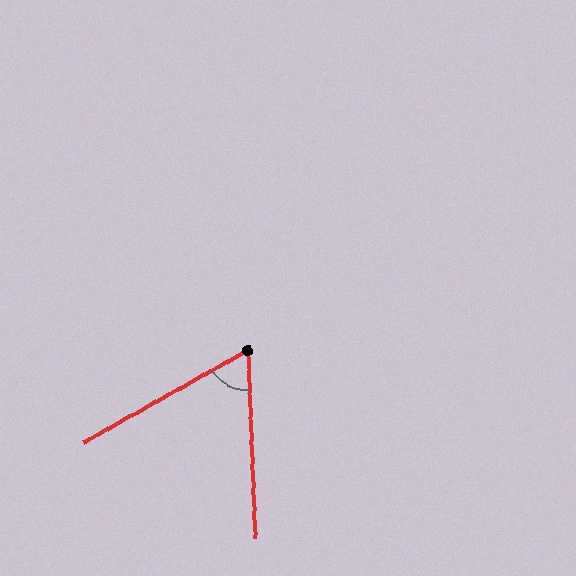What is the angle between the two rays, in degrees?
Approximately 63 degrees.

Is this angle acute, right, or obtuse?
It is acute.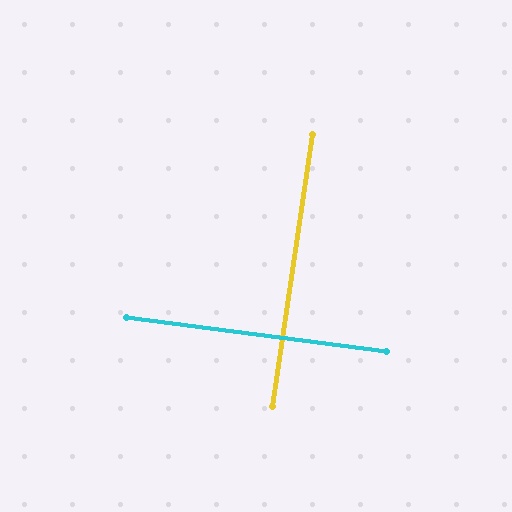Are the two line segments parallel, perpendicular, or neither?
Perpendicular — they meet at approximately 89°.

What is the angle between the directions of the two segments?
Approximately 89 degrees.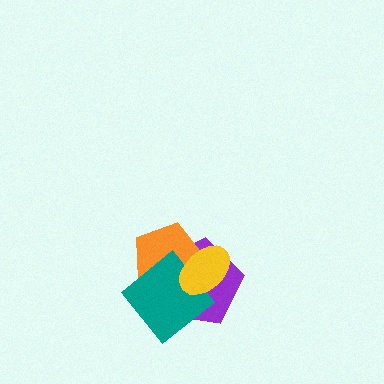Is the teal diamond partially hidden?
Yes, it is partially covered by another shape.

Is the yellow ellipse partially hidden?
No, no other shape covers it.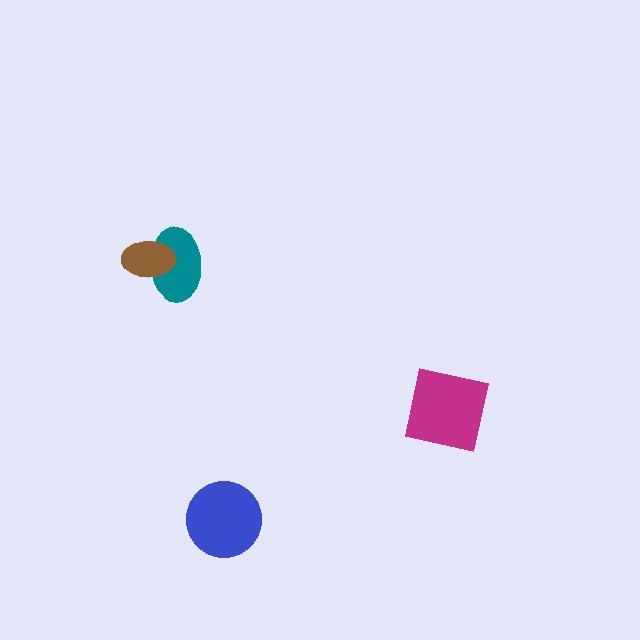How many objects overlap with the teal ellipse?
1 object overlaps with the teal ellipse.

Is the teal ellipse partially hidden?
Yes, it is partially covered by another shape.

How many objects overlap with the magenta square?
0 objects overlap with the magenta square.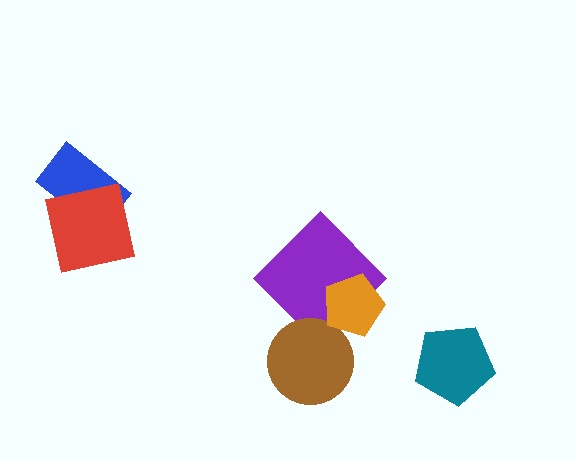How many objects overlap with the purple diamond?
1 object overlaps with the purple diamond.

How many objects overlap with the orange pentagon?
1 object overlaps with the orange pentagon.